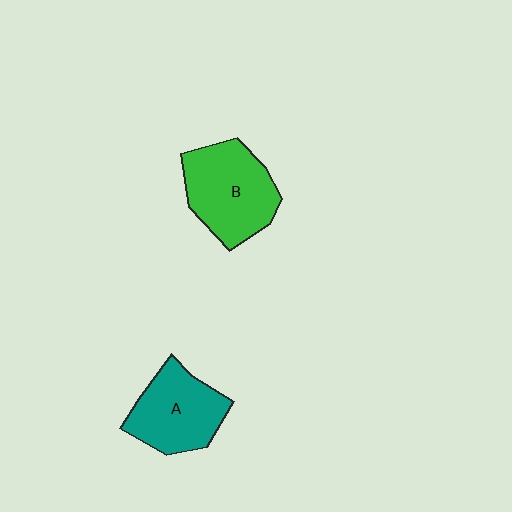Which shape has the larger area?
Shape B (green).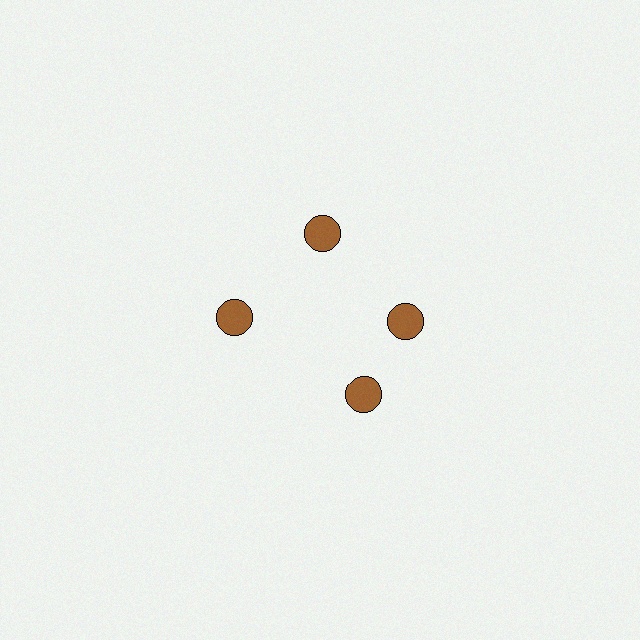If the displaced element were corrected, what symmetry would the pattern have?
It would have 4-fold rotational symmetry — the pattern would map onto itself every 90 degrees.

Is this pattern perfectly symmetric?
No. The 4 brown circles are arranged in a ring, but one element near the 6 o'clock position is rotated out of alignment along the ring, breaking the 4-fold rotational symmetry.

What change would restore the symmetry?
The symmetry would be restored by rotating it back into even spacing with its neighbors so that all 4 circles sit at equal angles and equal distance from the center.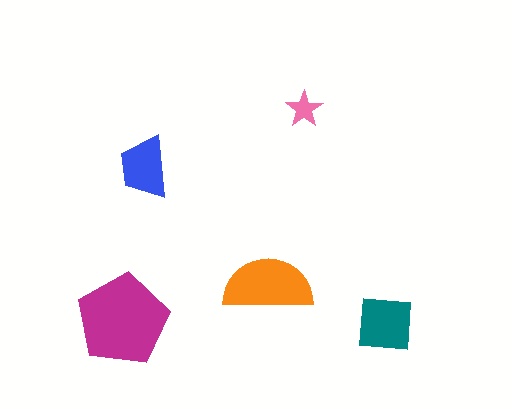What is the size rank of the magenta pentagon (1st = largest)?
1st.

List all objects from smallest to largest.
The pink star, the blue trapezoid, the teal square, the orange semicircle, the magenta pentagon.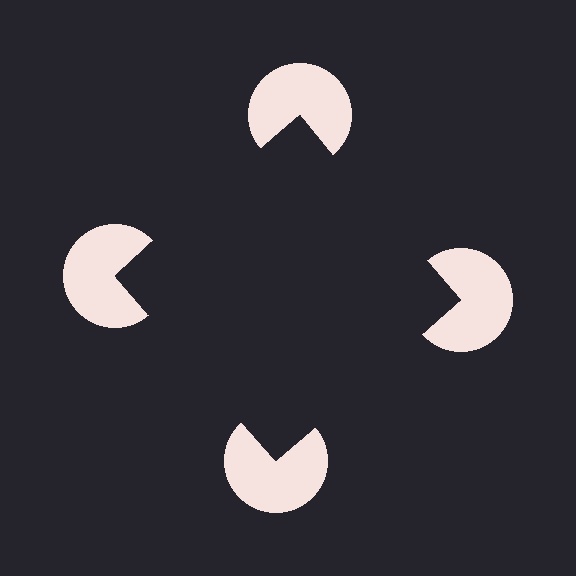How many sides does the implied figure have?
4 sides.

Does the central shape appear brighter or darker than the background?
It typically appears slightly darker than the background, even though no actual brightness change is drawn.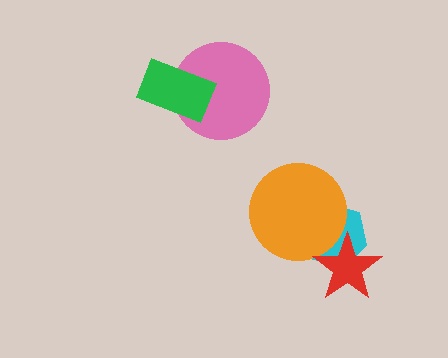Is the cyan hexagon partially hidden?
Yes, it is partially covered by another shape.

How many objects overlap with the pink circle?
1 object overlaps with the pink circle.